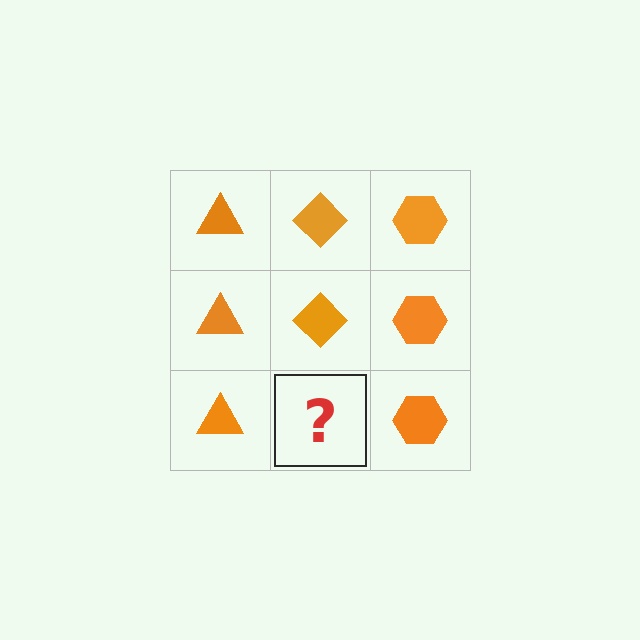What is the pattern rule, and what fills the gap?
The rule is that each column has a consistent shape. The gap should be filled with an orange diamond.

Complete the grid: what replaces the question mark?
The question mark should be replaced with an orange diamond.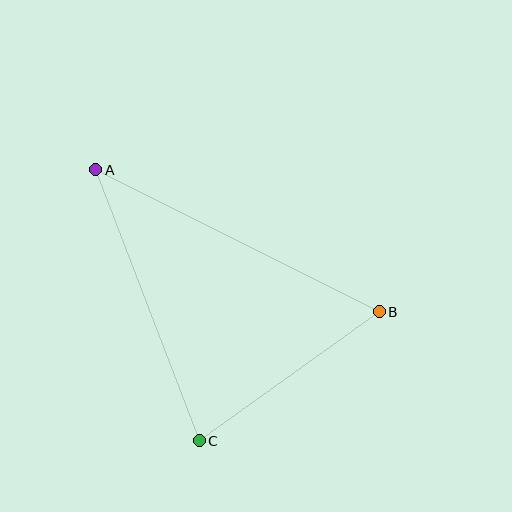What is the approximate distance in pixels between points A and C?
The distance between A and C is approximately 290 pixels.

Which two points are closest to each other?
Points B and C are closest to each other.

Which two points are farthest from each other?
Points A and B are farthest from each other.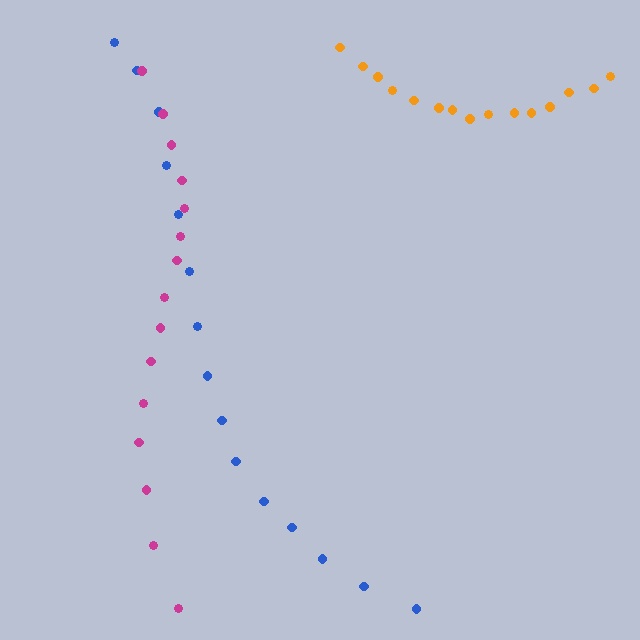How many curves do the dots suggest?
There are 3 distinct paths.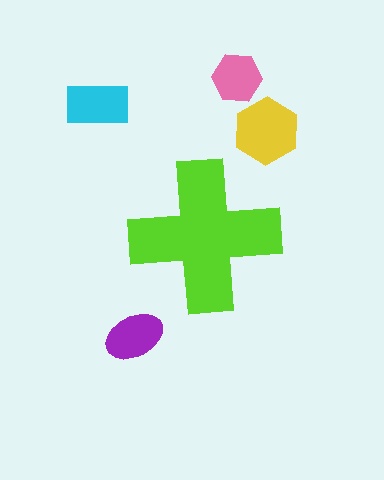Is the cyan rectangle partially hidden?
No, the cyan rectangle is fully visible.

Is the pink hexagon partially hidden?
No, the pink hexagon is fully visible.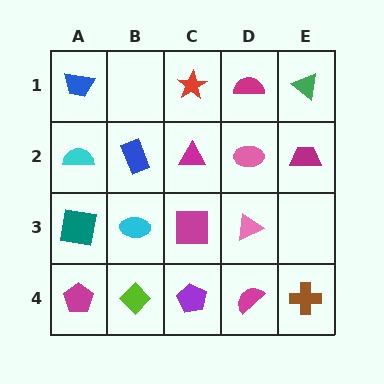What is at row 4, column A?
A magenta pentagon.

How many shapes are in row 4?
5 shapes.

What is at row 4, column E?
A brown cross.